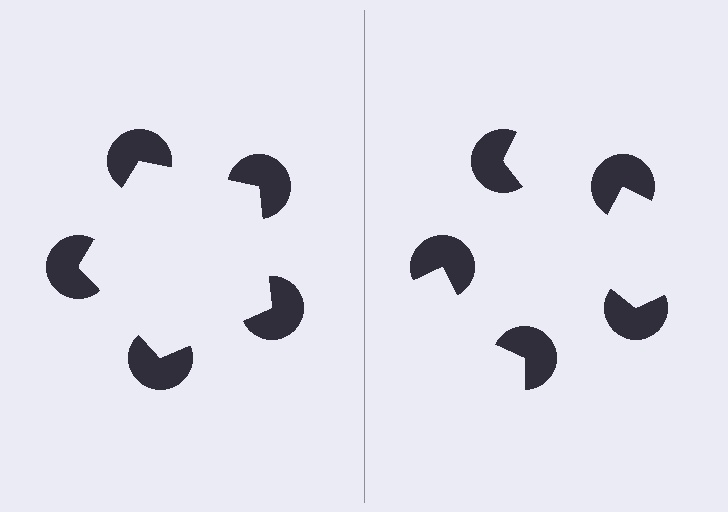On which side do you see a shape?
An illusory pentagon appears on the left side. On the right side the wedge cuts are rotated, so no coherent shape forms.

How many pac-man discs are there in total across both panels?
10 — 5 on each side.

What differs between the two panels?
The pac-man discs are positioned identically on both sides; only the wedge orientations differ. On the left they align to a pentagon; on the right they are misaligned.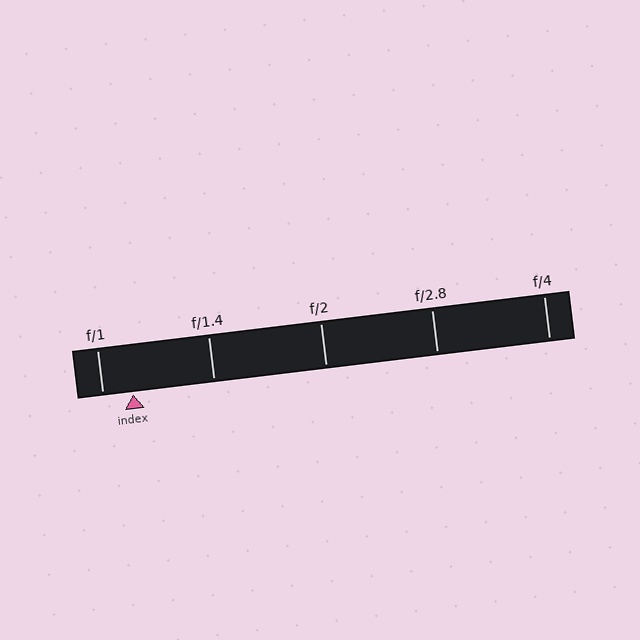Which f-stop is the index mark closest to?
The index mark is closest to f/1.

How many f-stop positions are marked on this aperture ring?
There are 5 f-stop positions marked.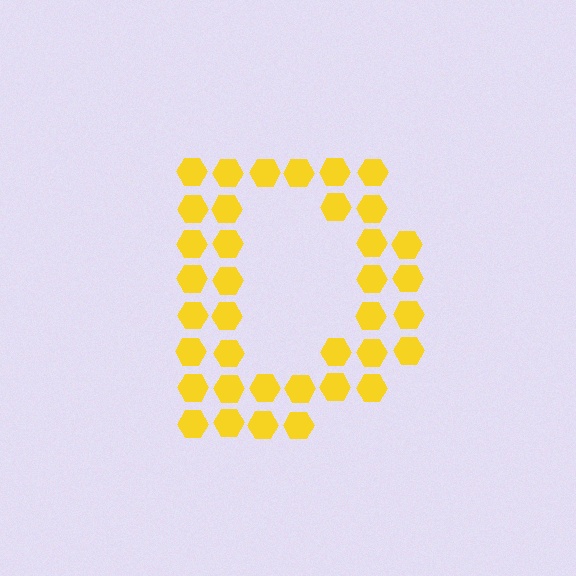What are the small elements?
The small elements are hexagons.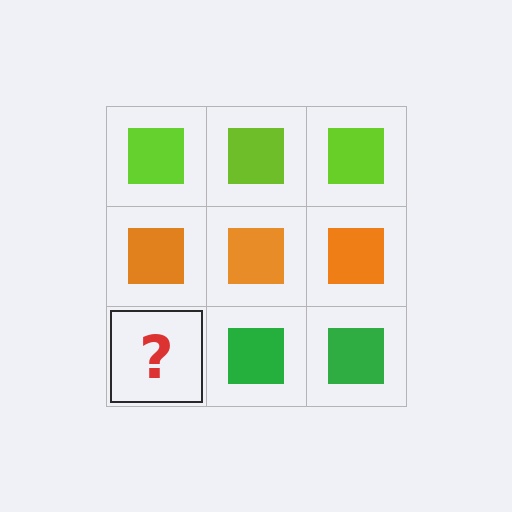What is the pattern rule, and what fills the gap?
The rule is that each row has a consistent color. The gap should be filled with a green square.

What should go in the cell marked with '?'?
The missing cell should contain a green square.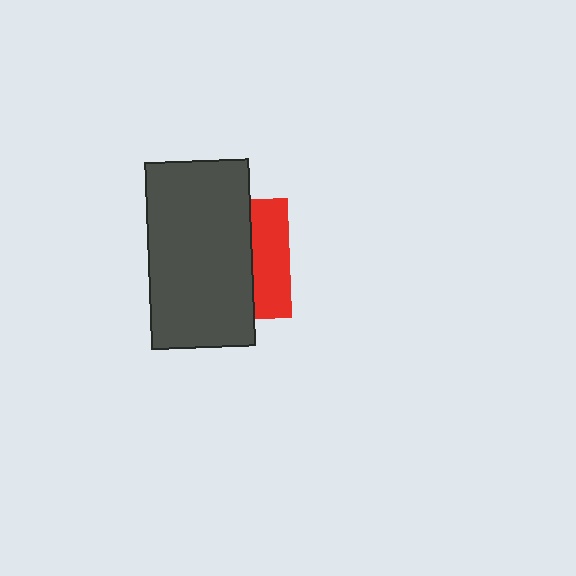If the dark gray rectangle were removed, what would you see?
You would see the complete red square.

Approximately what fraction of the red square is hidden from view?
Roughly 68% of the red square is hidden behind the dark gray rectangle.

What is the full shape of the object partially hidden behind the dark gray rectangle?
The partially hidden object is a red square.